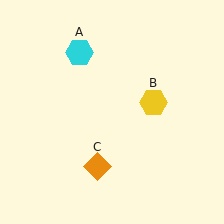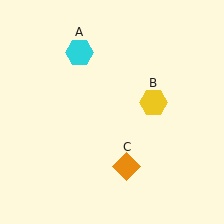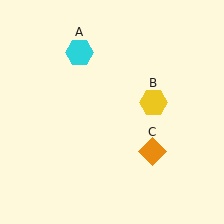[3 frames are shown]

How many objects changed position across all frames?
1 object changed position: orange diamond (object C).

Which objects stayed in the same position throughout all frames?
Cyan hexagon (object A) and yellow hexagon (object B) remained stationary.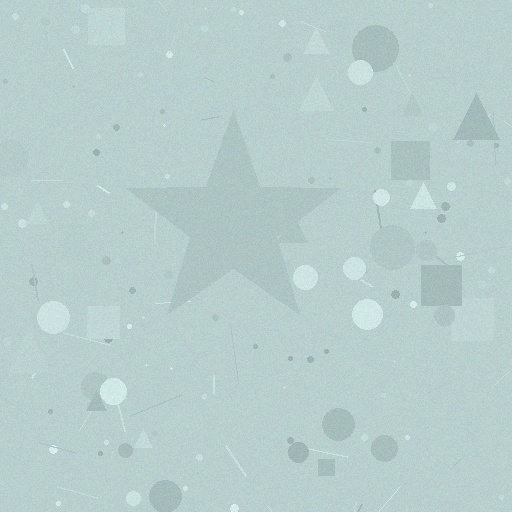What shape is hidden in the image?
A star is hidden in the image.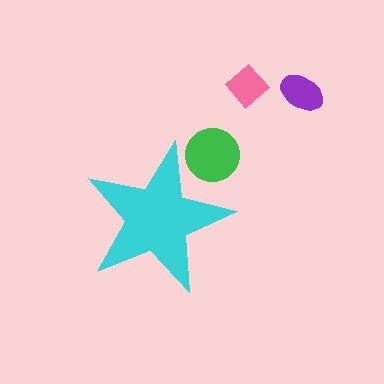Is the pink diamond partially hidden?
No, the pink diamond is fully visible.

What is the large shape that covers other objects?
A cyan star.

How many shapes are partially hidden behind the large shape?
1 shape is partially hidden.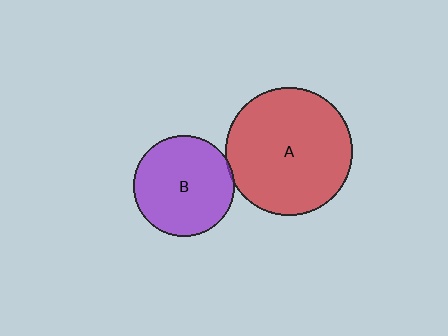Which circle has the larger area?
Circle A (red).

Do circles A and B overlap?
Yes.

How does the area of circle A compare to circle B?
Approximately 1.6 times.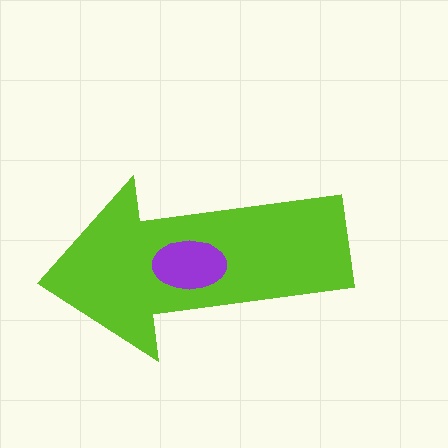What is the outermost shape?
The lime arrow.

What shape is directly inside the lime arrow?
The purple ellipse.